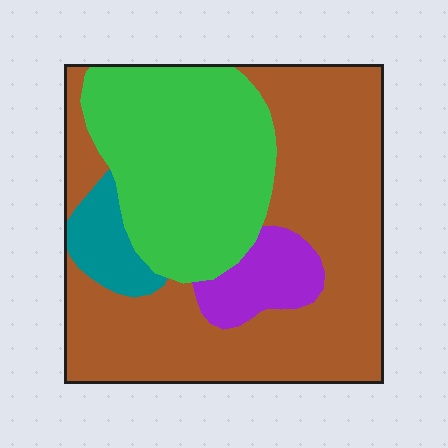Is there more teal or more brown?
Brown.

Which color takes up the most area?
Brown, at roughly 55%.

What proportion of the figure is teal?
Teal covers roughly 5% of the figure.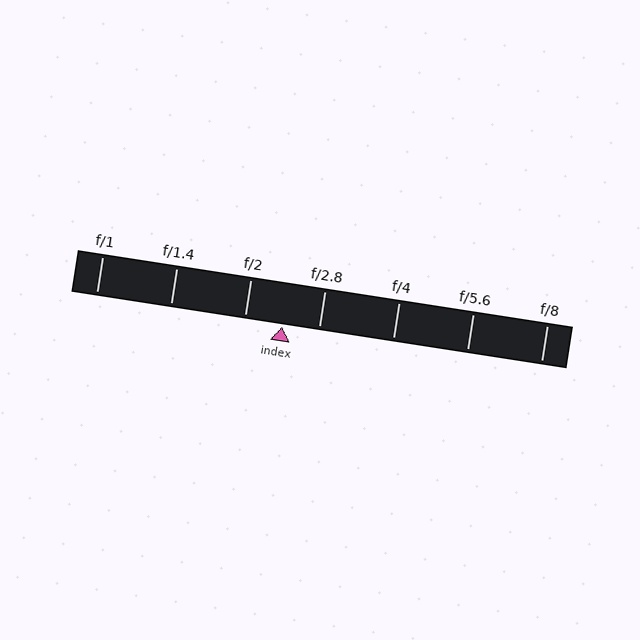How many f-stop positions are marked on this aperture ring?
There are 7 f-stop positions marked.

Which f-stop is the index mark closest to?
The index mark is closest to f/2.8.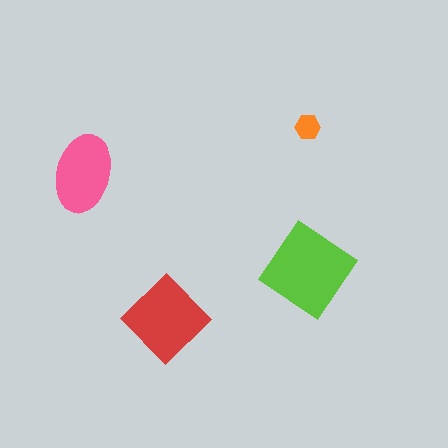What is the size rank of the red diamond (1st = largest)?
2nd.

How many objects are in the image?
There are 4 objects in the image.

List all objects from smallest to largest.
The orange hexagon, the pink ellipse, the red diamond, the lime diamond.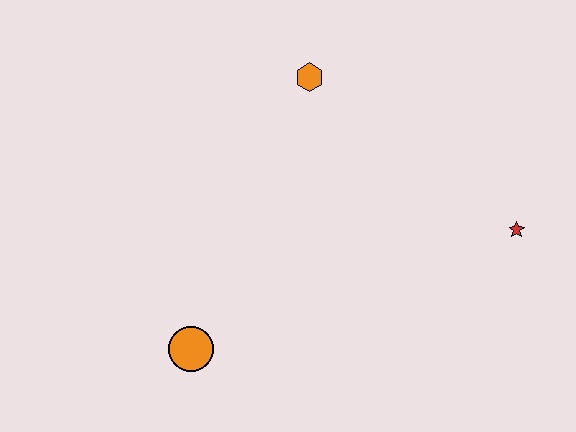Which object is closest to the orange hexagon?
The red star is closest to the orange hexagon.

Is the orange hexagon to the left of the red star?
Yes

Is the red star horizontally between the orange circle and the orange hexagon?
No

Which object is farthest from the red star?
The orange circle is farthest from the red star.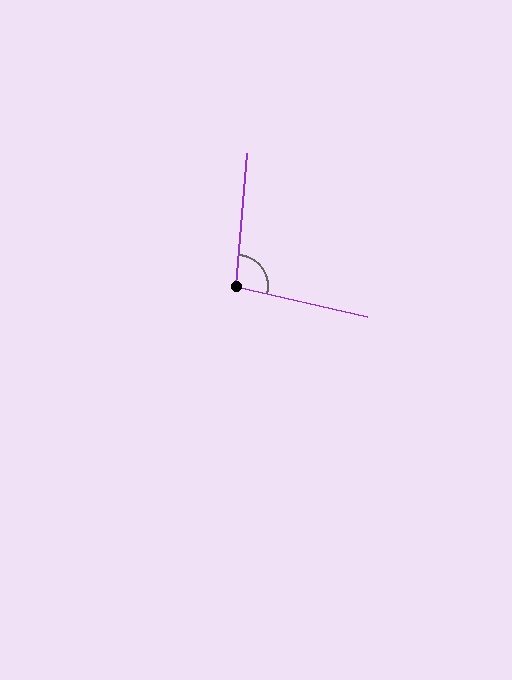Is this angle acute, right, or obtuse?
It is obtuse.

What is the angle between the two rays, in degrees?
Approximately 99 degrees.